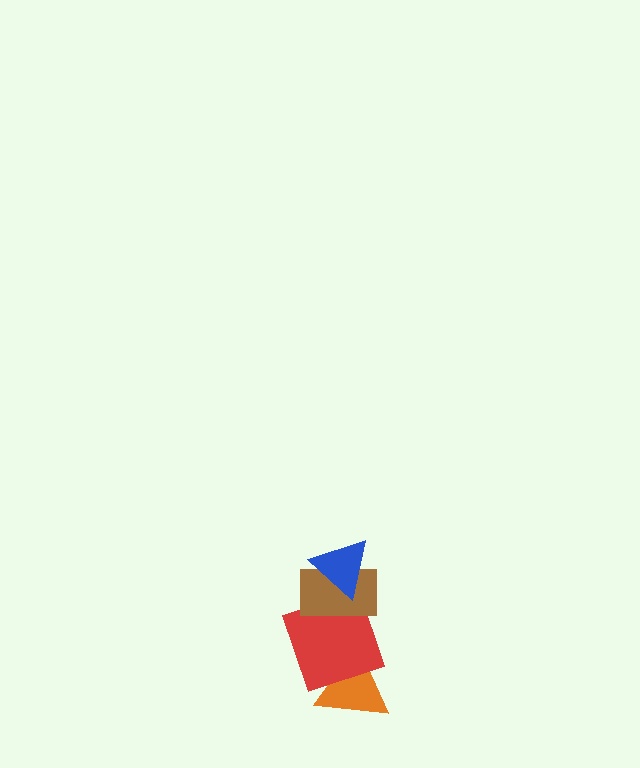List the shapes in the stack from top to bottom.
From top to bottom: the blue triangle, the brown rectangle, the red square, the orange triangle.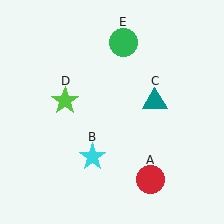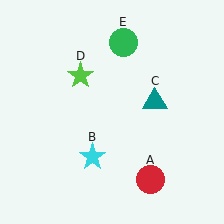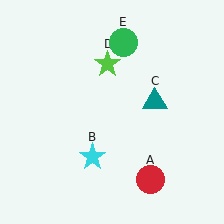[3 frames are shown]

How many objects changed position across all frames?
1 object changed position: lime star (object D).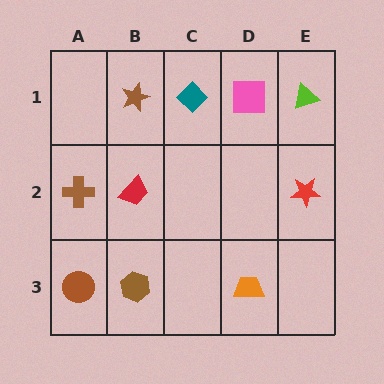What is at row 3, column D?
An orange trapezoid.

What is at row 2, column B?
A red trapezoid.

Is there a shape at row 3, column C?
No, that cell is empty.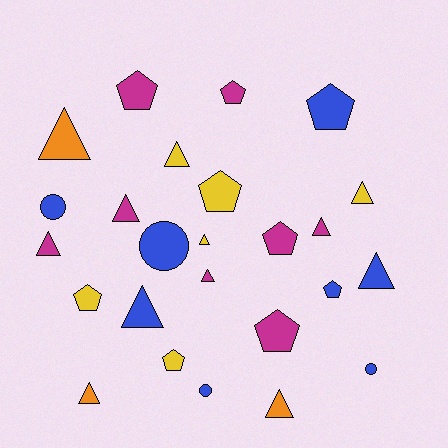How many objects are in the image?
There are 25 objects.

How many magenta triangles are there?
There are 4 magenta triangles.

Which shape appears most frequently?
Triangle, with 12 objects.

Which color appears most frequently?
Magenta, with 8 objects.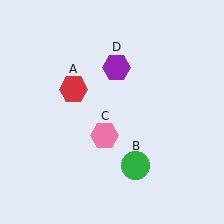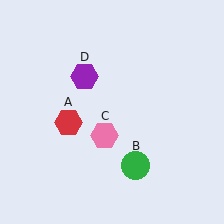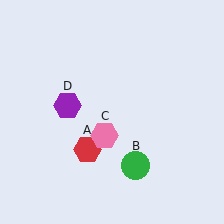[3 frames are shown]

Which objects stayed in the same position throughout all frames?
Green circle (object B) and pink hexagon (object C) remained stationary.